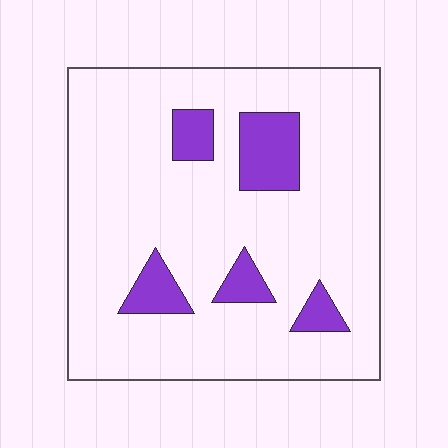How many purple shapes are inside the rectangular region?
5.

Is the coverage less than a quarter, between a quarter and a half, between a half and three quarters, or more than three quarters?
Less than a quarter.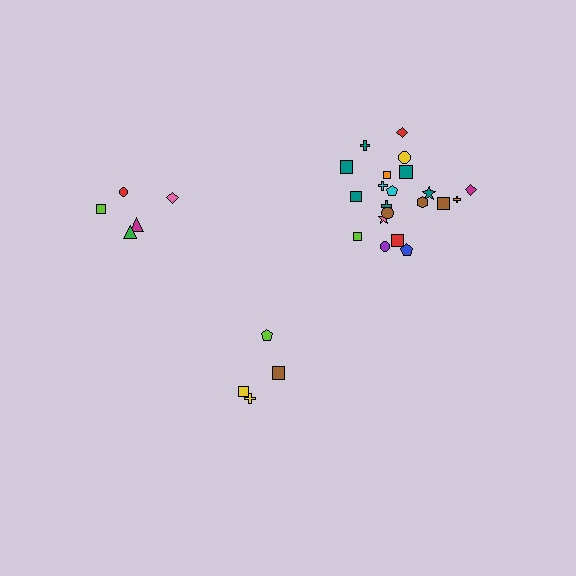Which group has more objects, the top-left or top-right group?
The top-right group.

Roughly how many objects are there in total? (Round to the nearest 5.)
Roughly 30 objects in total.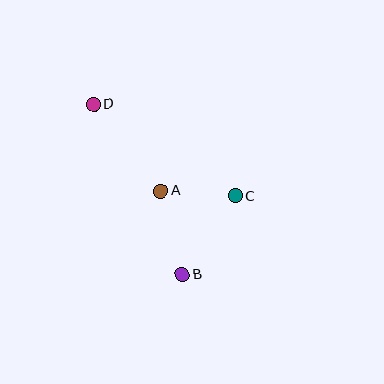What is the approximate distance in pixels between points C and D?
The distance between C and D is approximately 169 pixels.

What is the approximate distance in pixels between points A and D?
The distance between A and D is approximately 110 pixels.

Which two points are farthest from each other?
Points B and D are farthest from each other.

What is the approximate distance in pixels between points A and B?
The distance between A and B is approximately 86 pixels.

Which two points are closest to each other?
Points A and C are closest to each other.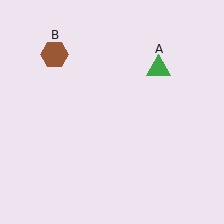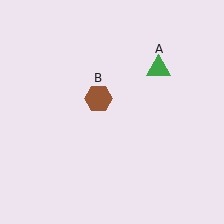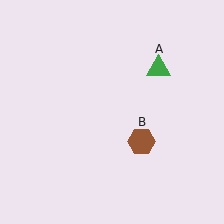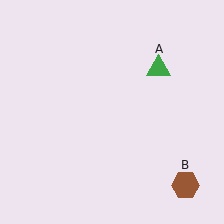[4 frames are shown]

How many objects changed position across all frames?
1 object changed position: brown hexagon (object B).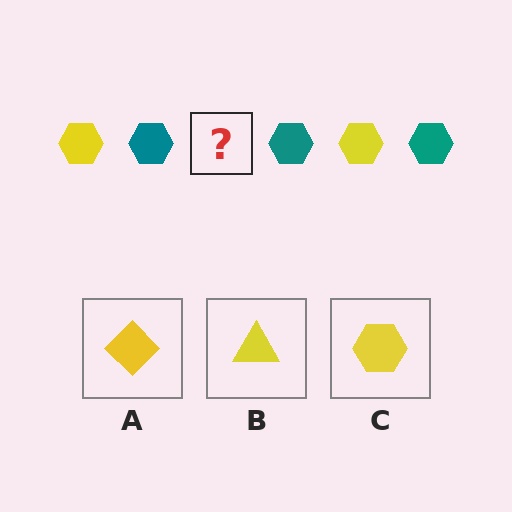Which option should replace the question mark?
Option C.